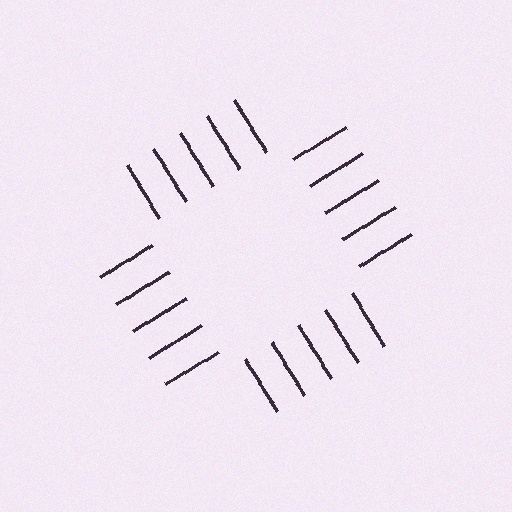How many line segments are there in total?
20 — 5 along each of the 4 edges.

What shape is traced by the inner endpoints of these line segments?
An illusory square — the line segments terminate on its edges but no continuous stroke is drawn.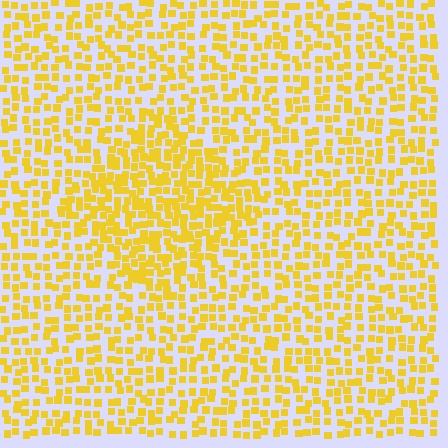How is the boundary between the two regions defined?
The boundary is defined by a change in element density (approximately 1.6x ratio). All elements are the same color, size, and shape.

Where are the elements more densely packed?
The elements are more densely packed inside the diamond boundary.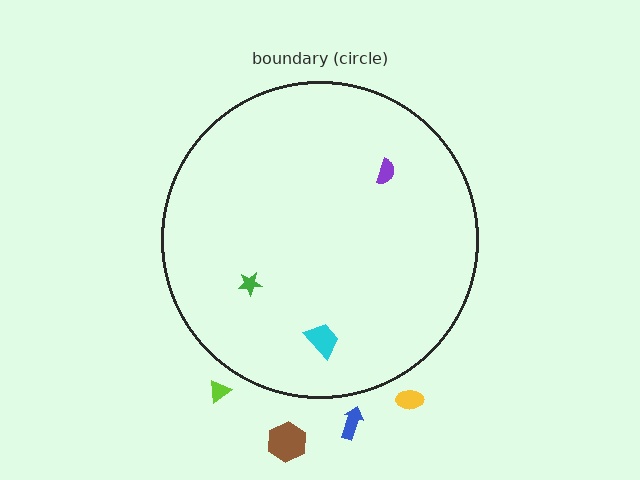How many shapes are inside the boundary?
3 inside, 4 outside.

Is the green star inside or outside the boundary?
Inside.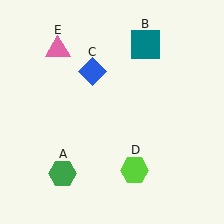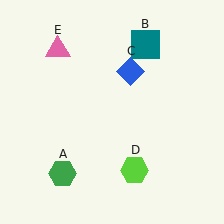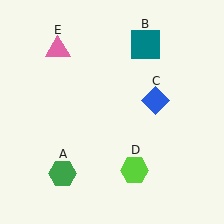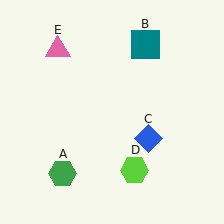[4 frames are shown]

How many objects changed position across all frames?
1 object changed position: blue diamond (object C).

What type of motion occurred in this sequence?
The blue diamond (object C) rotated clockwise around the center of the scene.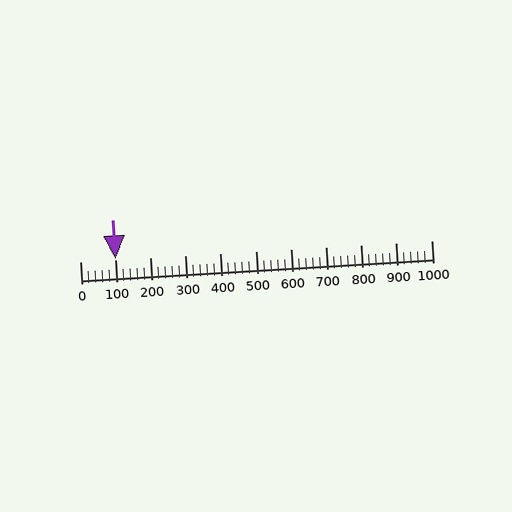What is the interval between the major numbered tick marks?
The major tick marks are spaced 100 units apart.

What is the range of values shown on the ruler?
The ruler shows values from 0 to 1000.